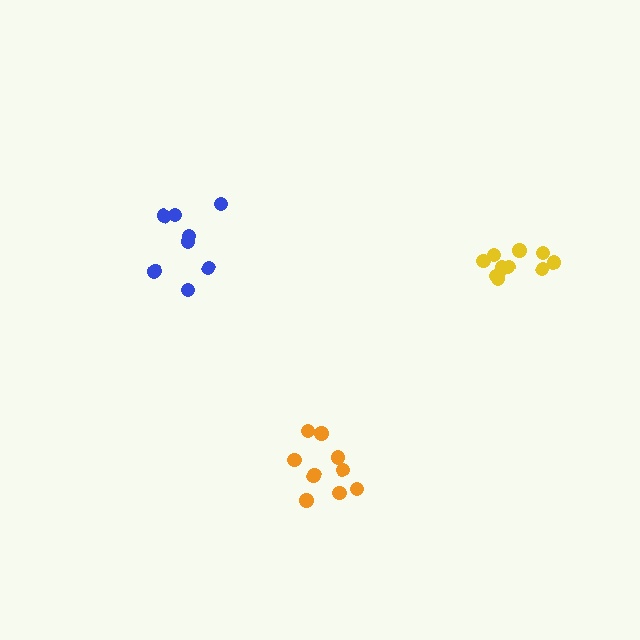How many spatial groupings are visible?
There are 3 spatial groupings.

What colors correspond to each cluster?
The clusters are colored: yellow, blue, orange.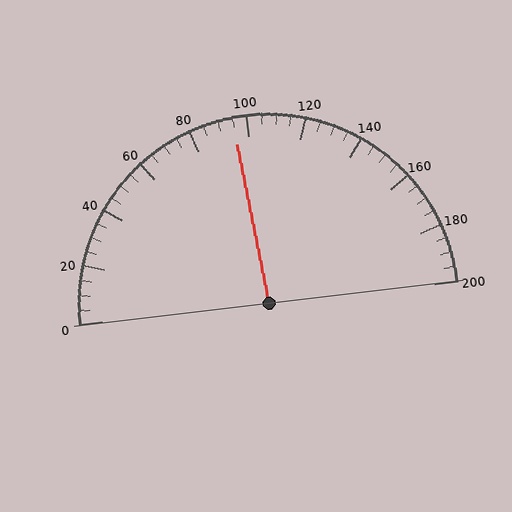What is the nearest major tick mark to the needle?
The nearest major tick mark is 100.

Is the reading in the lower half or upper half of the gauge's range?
The reading is in the lower half of the range (0 to 200).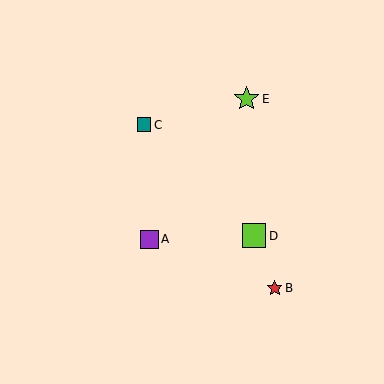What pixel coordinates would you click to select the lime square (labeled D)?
Click at (254, 236) to select the lime square D.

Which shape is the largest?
The lime star (labeled E) is the largest.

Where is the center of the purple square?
The center of the purple square is at (149, 239).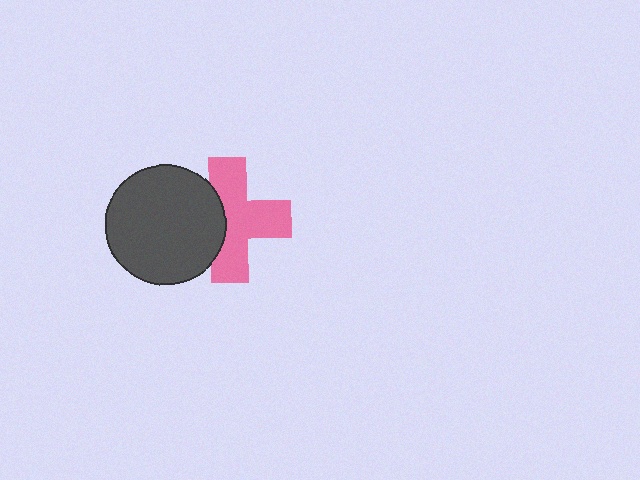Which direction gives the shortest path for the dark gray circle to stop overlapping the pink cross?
Moving left gives the shortest separation.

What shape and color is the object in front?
The object in front is a dark gray circle.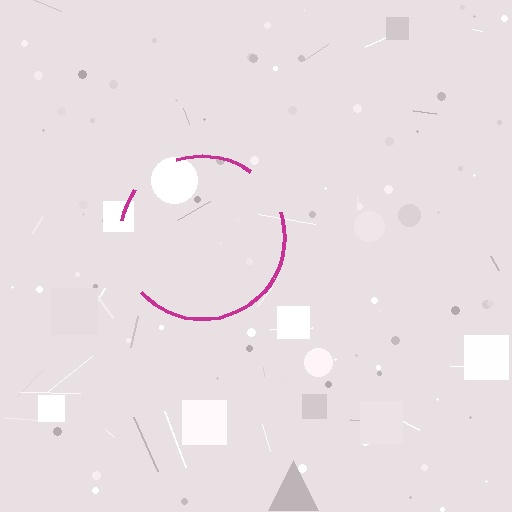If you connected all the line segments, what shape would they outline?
They would outline a circle.